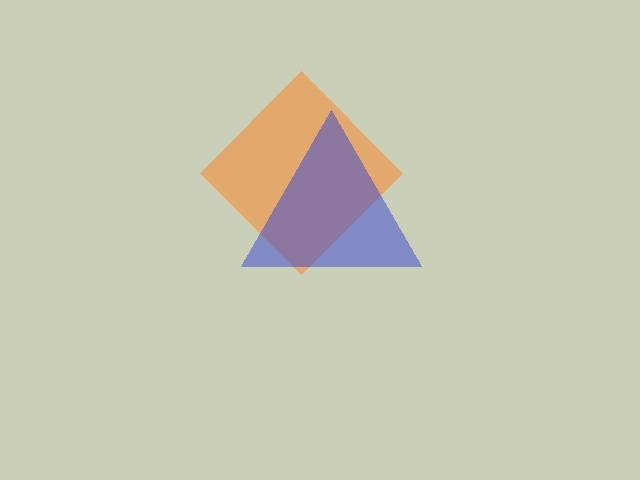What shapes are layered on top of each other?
The layered shapes are: an orange diamond, a blue triangle.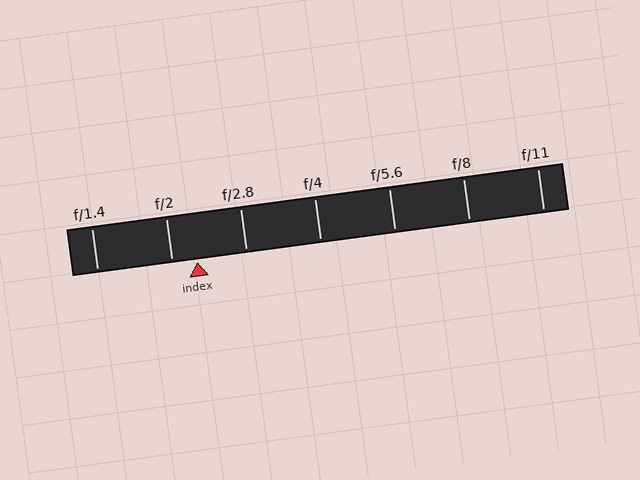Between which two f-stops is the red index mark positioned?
The index mark is between f/2 and f/2.8.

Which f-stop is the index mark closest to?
The index mark is closest to f/2.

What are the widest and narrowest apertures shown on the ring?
The widest aperture shown is f/1.4 and the narrowest is f/11.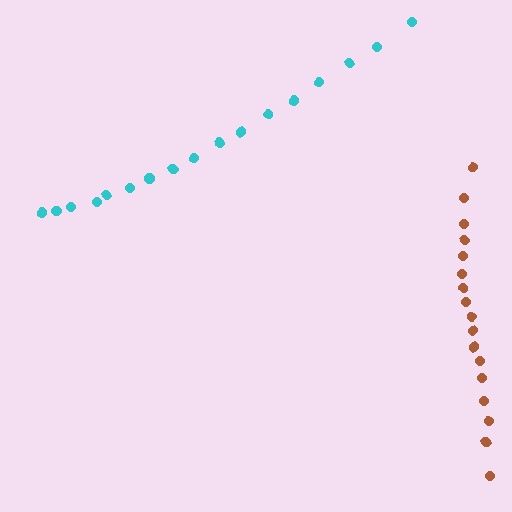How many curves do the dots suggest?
There are 2 distinct paths.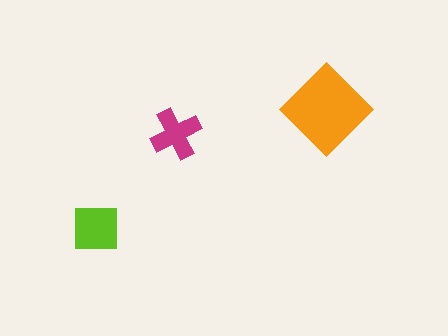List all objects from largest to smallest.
The orange diamond, the lime square, the magenta cross.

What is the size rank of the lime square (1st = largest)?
2nd.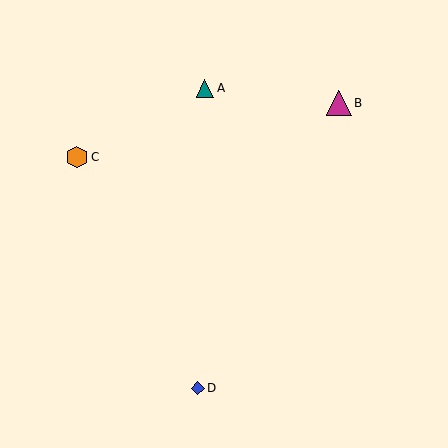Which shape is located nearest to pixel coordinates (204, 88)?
The teal triangle (labeled A) at (205, 88) is nearest to that location.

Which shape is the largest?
The magenta triangle (labeled B) is the largest.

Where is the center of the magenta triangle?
The center of the magenta triangle is at (339, 103).